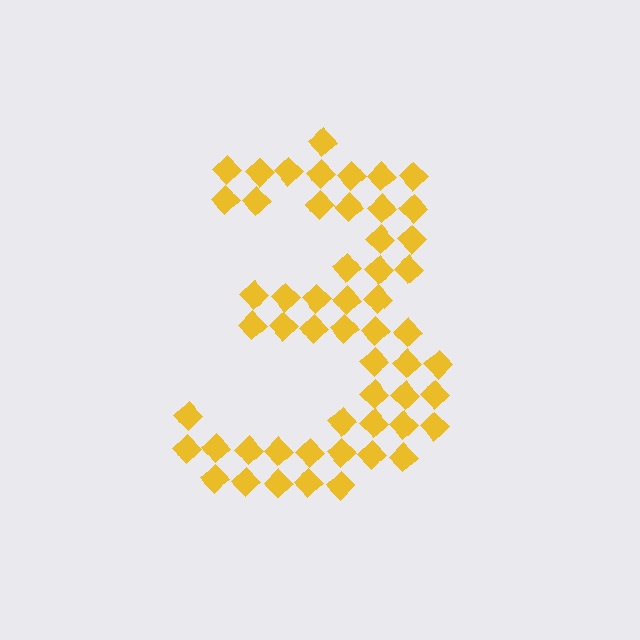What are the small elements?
The small elements are diamonds.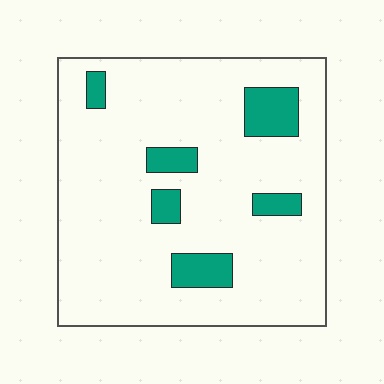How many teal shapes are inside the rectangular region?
6.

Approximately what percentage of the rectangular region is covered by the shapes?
Approximately 15%.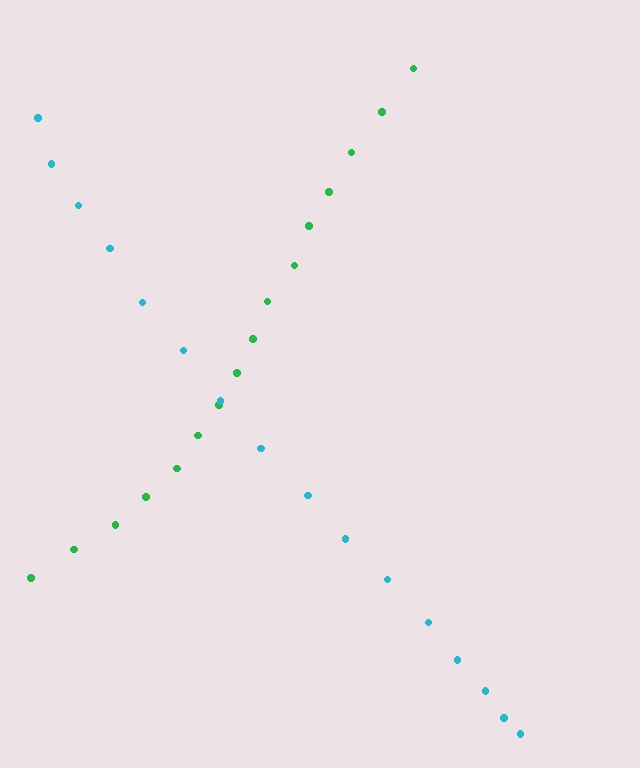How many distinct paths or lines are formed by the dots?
There are 2 distinct paths.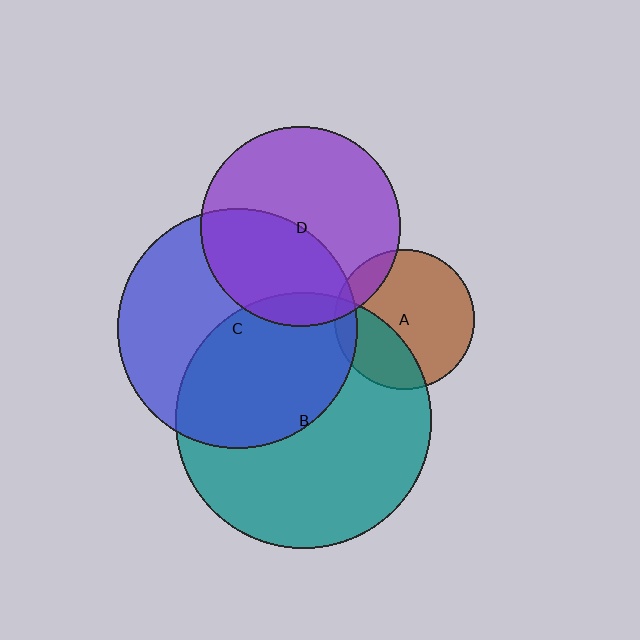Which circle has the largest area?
Circle B (teal).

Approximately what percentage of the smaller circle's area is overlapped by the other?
Approximately 10%.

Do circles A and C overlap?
Yes.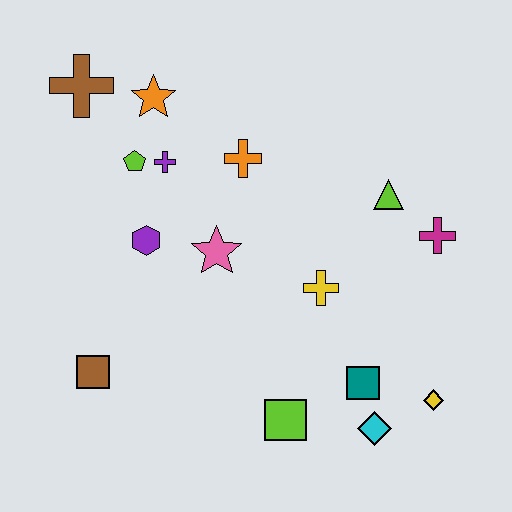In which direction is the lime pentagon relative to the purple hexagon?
The lime pentagon is above the purple hexagon.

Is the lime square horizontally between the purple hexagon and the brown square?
No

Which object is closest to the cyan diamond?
The teal square is closest to the cyan diamond.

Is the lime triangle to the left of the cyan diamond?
No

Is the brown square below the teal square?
No